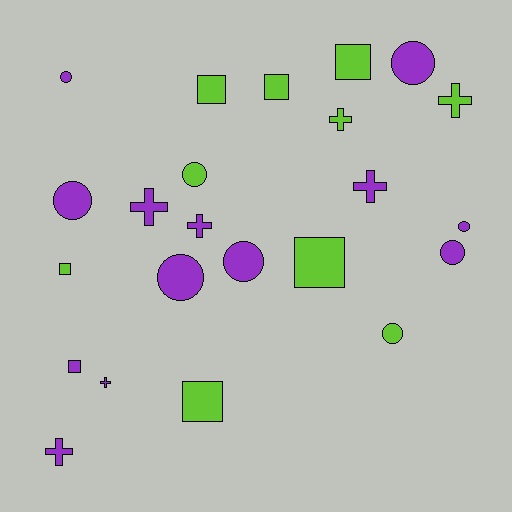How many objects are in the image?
There are 23 objects.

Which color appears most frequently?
Purple, with 13 objects.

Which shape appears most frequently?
Circle, with 9 objects.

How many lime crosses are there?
There are 2 lime crosses.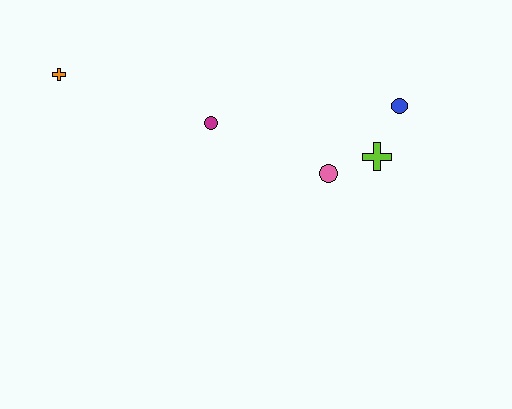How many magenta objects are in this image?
There is 1 magenta object.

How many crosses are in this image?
There are 2 crosses.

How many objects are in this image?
There are 5 objects.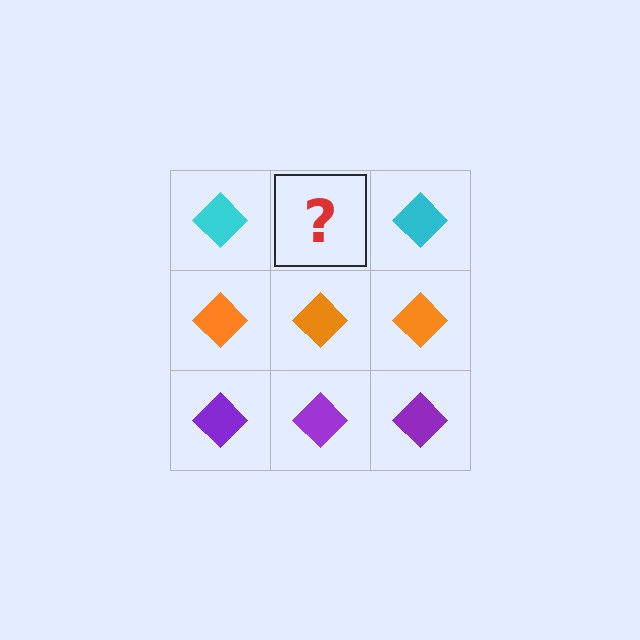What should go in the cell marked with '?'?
The missing cell should contain a cyan diamond.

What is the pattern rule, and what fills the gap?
The rule is that each row has a consistent color. The gap should be filled with a cyan diamond.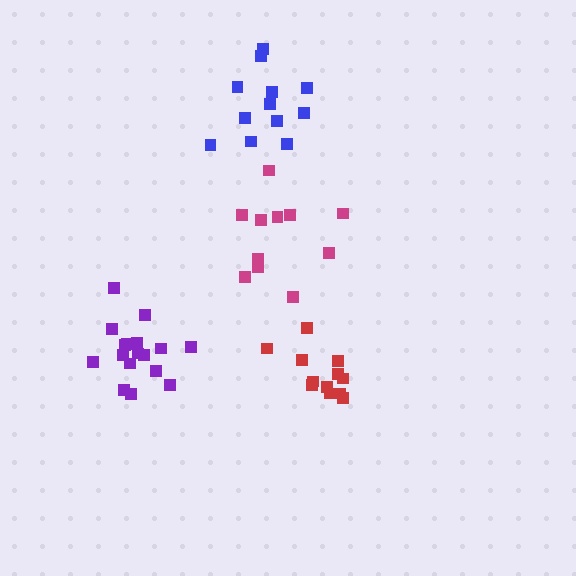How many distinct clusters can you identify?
There are 4 distinct clusters.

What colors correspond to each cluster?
The clusters are colored: red, blue, magenta, purple.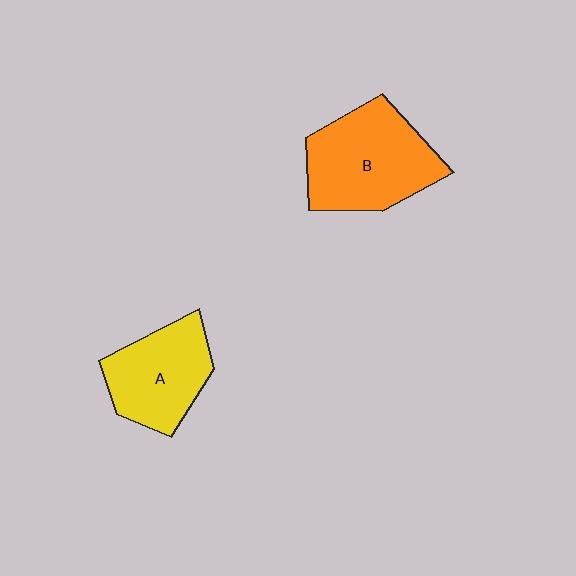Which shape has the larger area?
Shape B (orange).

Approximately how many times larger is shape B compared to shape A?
Approximately 1.3 times.